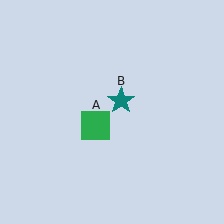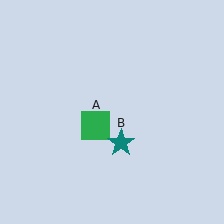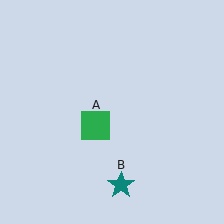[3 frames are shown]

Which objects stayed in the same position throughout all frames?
Green square (object A) remained stationary.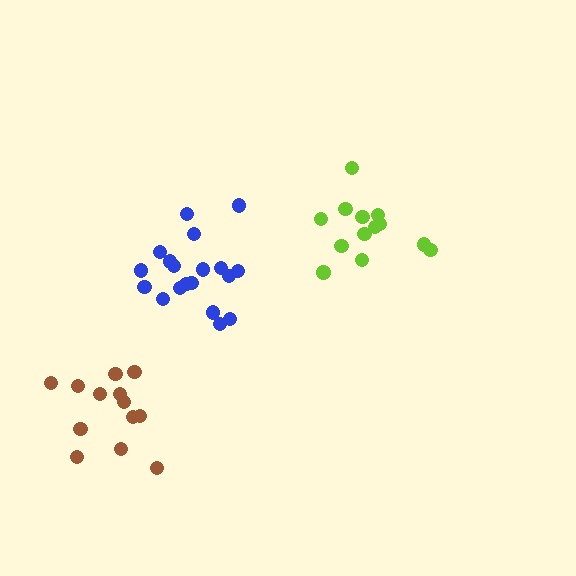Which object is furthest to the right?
The lime cluster is rightmost.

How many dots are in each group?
Group 1: 13 dots, Group 2: 19 dots, Group 3: 13 dots (45 total).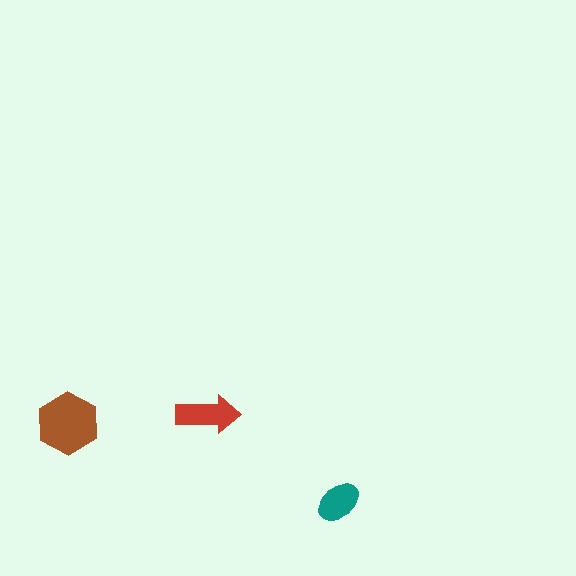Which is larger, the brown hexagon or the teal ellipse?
The brown hexagon.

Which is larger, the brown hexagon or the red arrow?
The brown hexagon.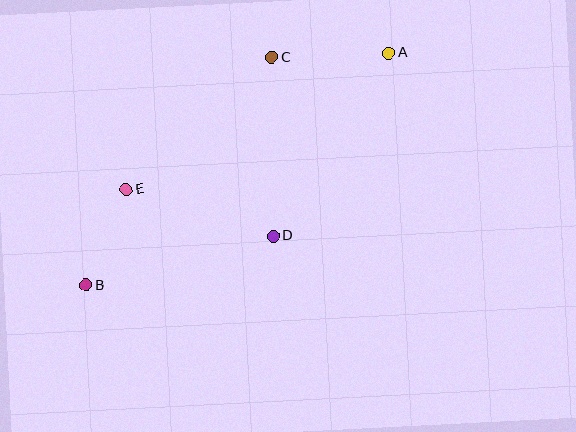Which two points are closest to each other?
Points B and E are closest to each other.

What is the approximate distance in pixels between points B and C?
The distance between B and C is approximately 294 pixels.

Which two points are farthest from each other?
Points A and B are farthest from each other.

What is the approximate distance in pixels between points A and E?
The distance between A and E is approximately 296 pixels.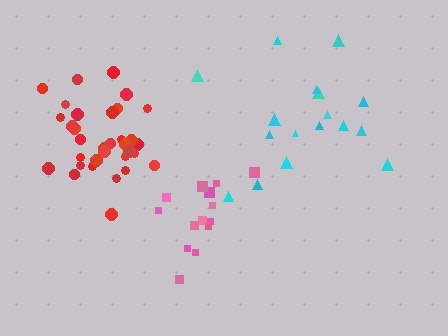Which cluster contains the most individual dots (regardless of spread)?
Red (34).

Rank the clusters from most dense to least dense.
red, pink, cyan.